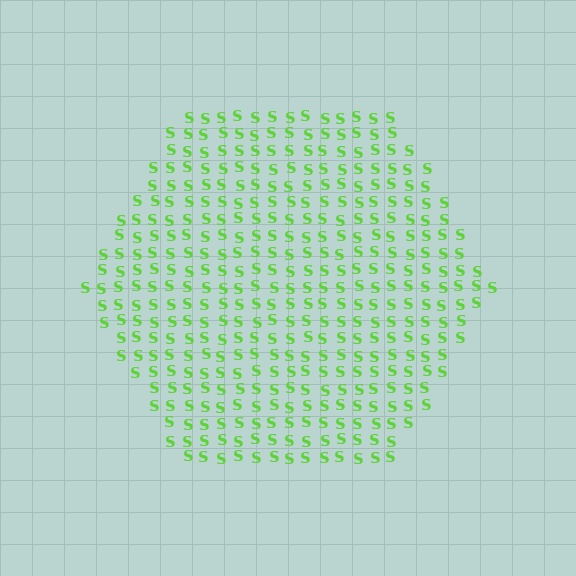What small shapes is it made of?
It is made of small letter S's.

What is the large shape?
The large shape is a hexagon.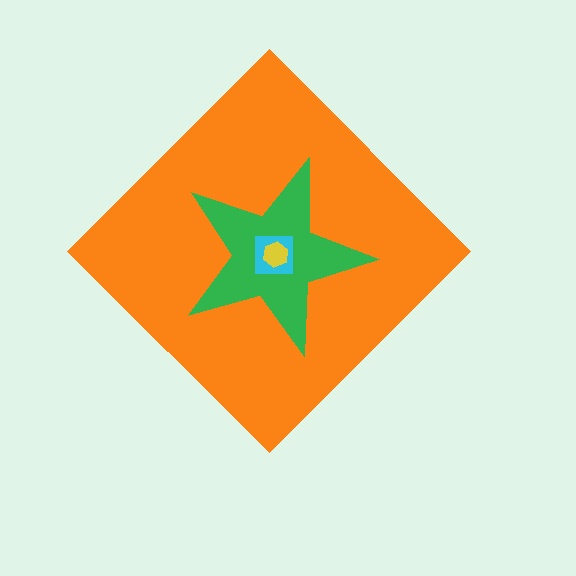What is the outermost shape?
The orange diamond.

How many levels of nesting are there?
4.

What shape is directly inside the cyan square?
The yellow hexagon.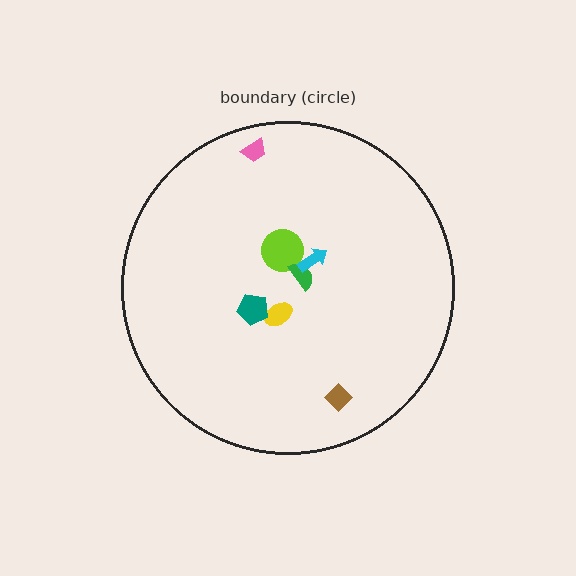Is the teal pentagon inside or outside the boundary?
Inside.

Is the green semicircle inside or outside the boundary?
Inside.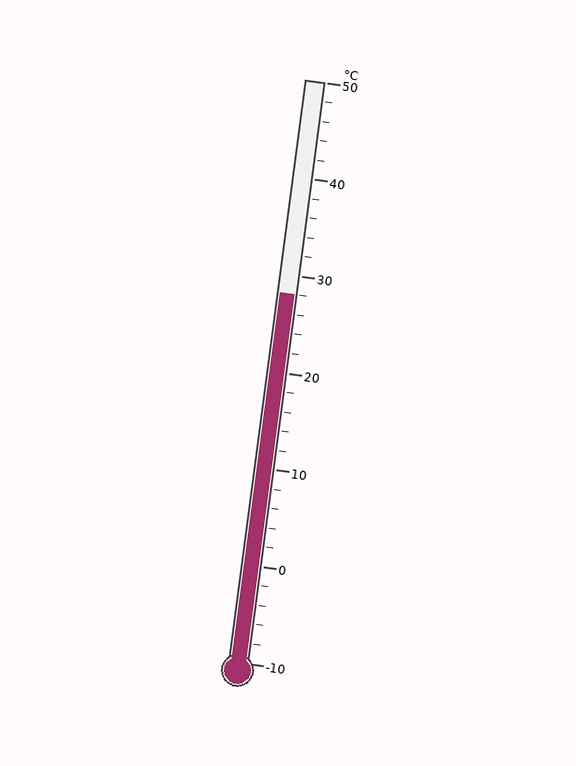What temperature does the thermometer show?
The thermometer shows approximately 28°C.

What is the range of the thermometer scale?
The thermometer scale ranges from -10°C to 50°C.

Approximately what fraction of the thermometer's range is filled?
The thermometer is filled to approximately 65% of its range.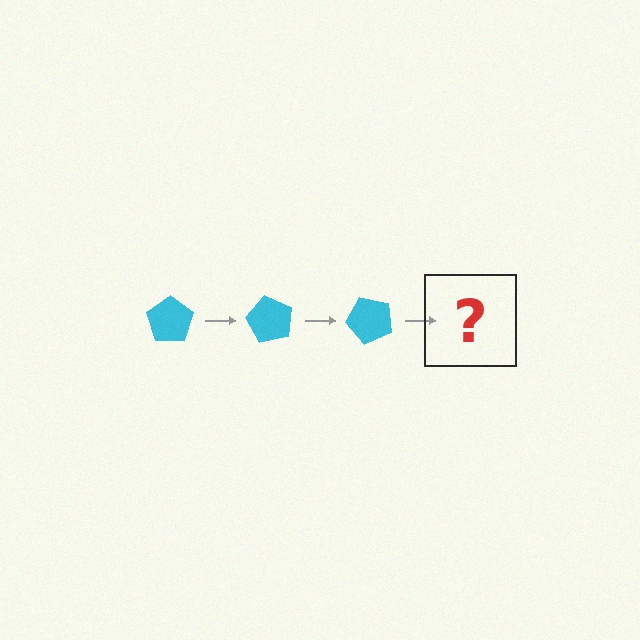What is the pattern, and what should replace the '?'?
The pattern is that the pentagon rotates 60 degrees each step. The '?' should be a cyan pentagon rotated 180 degrees.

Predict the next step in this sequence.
The next step is a cyan pentagon rotated 180 degrees.